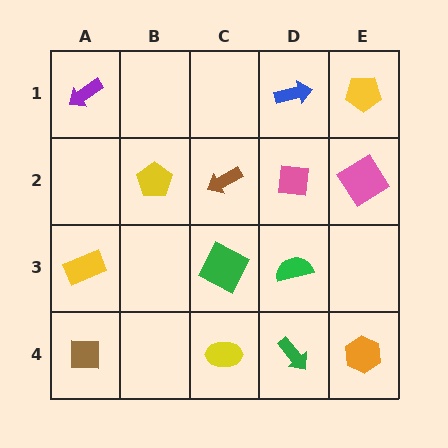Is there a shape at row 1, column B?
No, that cell is empty.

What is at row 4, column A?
A brown square.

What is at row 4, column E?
An orange hexagon.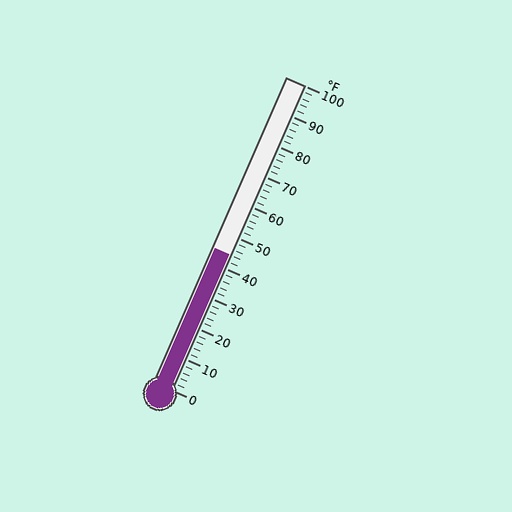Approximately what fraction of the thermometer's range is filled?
The thermometer is filled to approximately 45% of its range.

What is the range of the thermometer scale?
The thermometer scale ranges from 0°F to 100°F.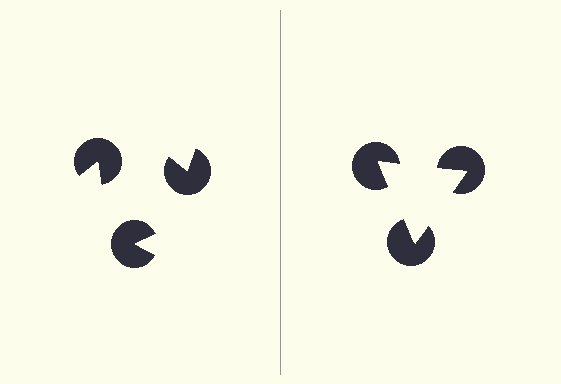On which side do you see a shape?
An illusory triangle appears on the right side. On the left side the wedge cuts are rotated, so no coherent shape forms.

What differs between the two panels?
The pac-man discs are positioned identically on both sides; only the wedge orientations differ. On the right they align to a triangle; on the left they are misaligned.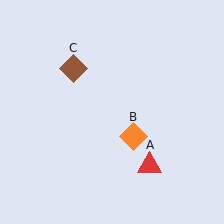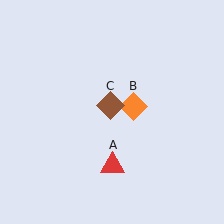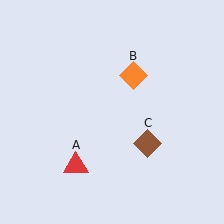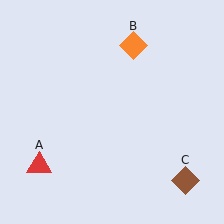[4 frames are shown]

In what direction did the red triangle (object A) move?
The red triangle (object A) moved left.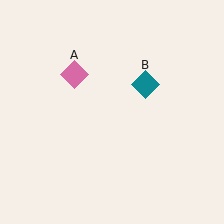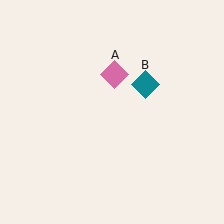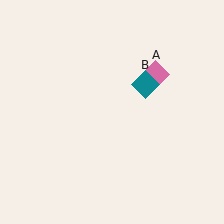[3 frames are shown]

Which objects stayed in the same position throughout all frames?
Teal diamond (object B) remained stationary.